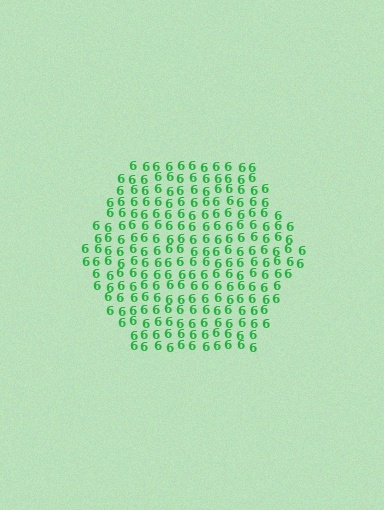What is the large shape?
The large shape is a hexagon.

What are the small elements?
The small elements are digit 6's.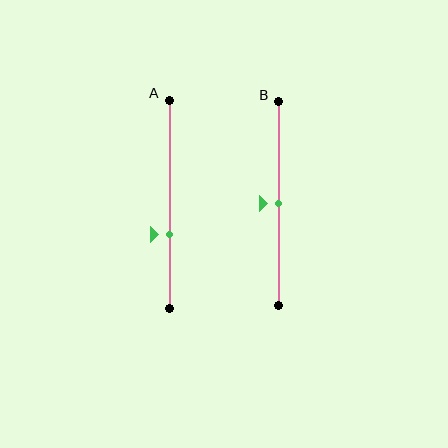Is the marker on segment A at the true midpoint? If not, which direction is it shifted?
No, the marker on segment A is shifted downward by about 15% of the segment length.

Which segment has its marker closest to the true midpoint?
Segment B has its marker closest to the true midpoint.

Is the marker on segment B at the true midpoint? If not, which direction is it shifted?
Yes, the marker on segment B is at the true midpoint.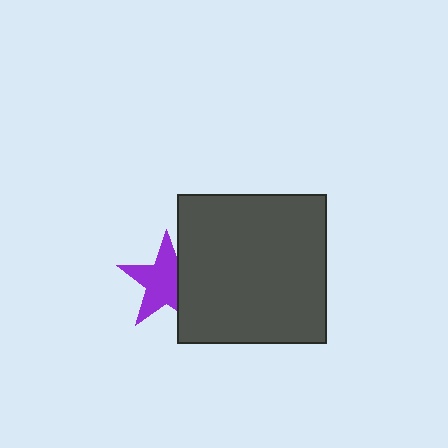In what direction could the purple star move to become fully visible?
The purple star could move left. That would shift it out from behind the dark gray square entirely.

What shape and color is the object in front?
The object in front is a dark gray square.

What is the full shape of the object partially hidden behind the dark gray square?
The partially hidden object is a purple star.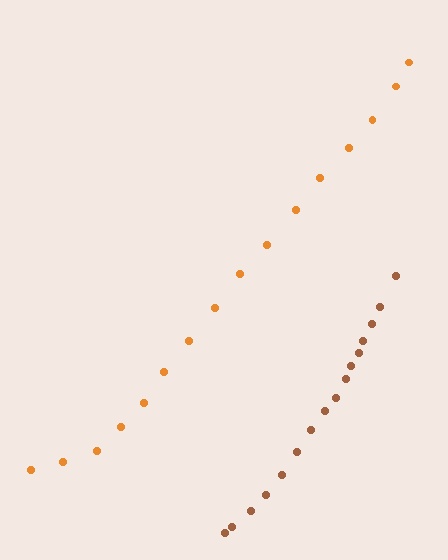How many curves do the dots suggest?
There are 2 distinct paths.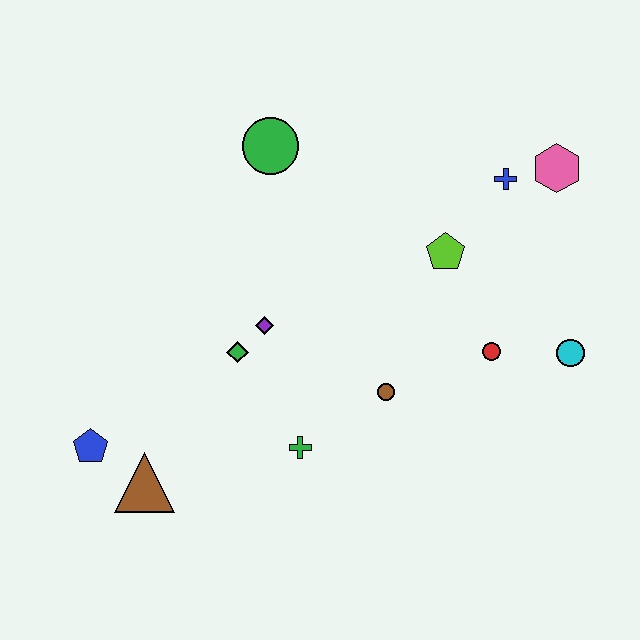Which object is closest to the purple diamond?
The green diamond is closest to the purple diamond.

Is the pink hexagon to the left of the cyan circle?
Yes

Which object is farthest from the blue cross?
The blue pentagon is farthest from the blue cross.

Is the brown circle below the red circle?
Yes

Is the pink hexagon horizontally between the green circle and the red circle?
No